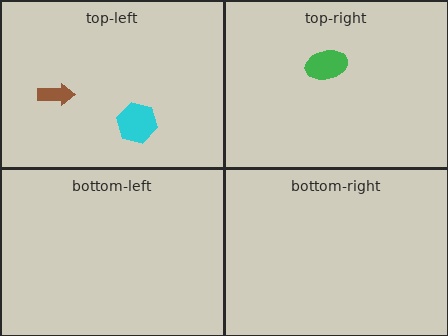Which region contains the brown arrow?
The top-left region.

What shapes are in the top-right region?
The green ellipse.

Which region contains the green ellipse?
The top-right region.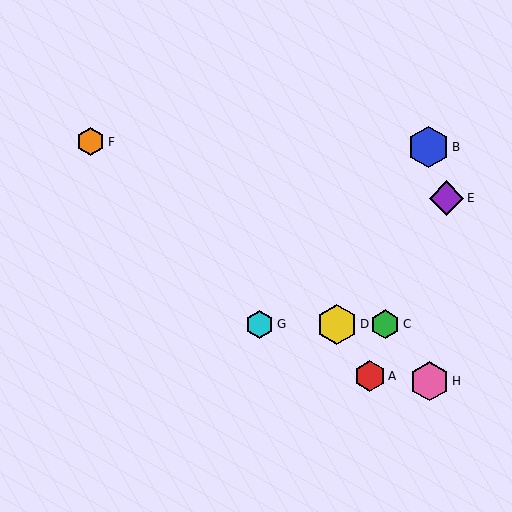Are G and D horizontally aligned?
Yes, both are at y≈324.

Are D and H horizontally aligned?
No, D is at y≈324 and H is at y≈381.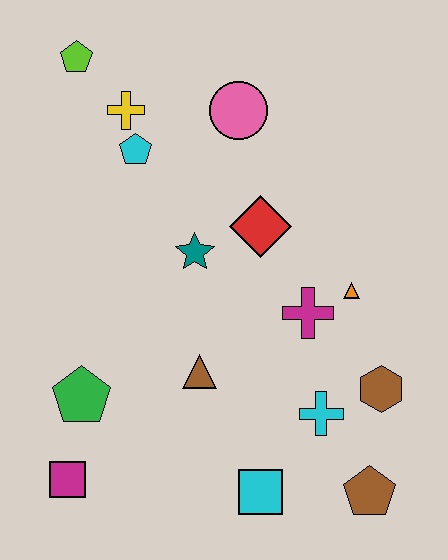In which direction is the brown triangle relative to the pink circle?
The brown triangle is below the pink circle.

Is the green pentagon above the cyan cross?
Yes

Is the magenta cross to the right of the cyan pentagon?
Yes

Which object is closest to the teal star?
The red diamond is closest to the teal star.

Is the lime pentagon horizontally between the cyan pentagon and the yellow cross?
No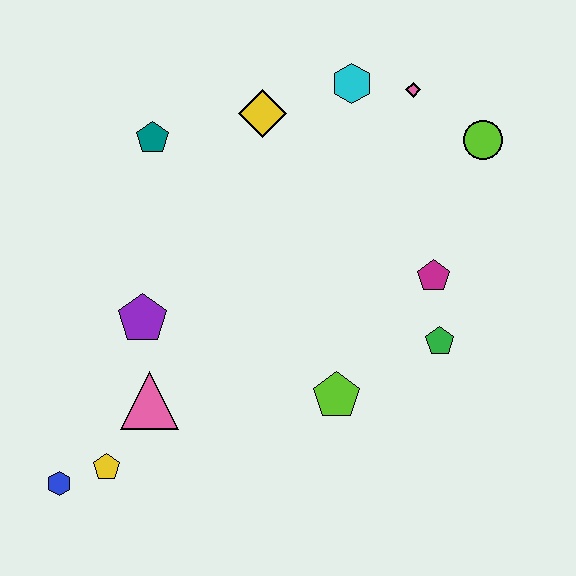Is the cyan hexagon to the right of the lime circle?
No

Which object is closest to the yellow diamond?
The cyan hexagon is closest to the yellow diamond.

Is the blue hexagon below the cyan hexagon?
Yes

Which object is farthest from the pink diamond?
The blue hexagon is farthest from the pink diamond.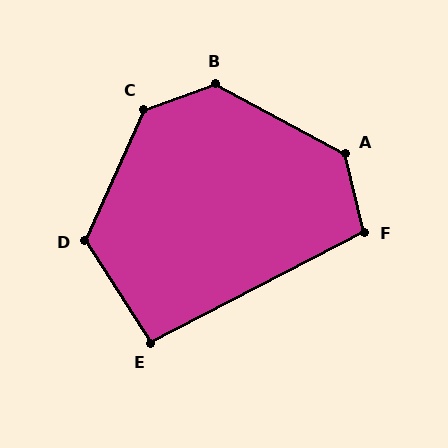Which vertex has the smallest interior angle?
E, at approximately 95 degrees.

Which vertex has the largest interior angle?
C, at approximately 133 degrees.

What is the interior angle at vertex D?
Approximately 123 degrees (obtuse).